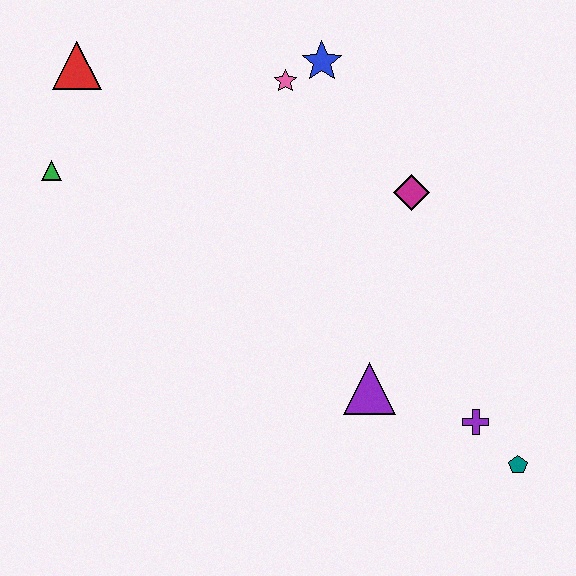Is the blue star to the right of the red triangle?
Yes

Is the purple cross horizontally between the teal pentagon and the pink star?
Yes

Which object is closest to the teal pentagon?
The purple cross is closest to the teal pentagon.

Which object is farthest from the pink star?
The teal pentagon is farthest from the pink star.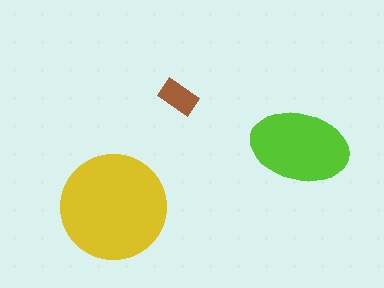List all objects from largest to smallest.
The yellow circle, the lime ellipse, the brown rectangle.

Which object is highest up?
The brown rectangle is topmost.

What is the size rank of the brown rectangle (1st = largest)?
3rd.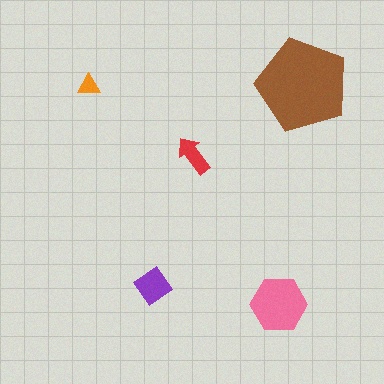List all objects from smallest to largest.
The orange triangle, the red arrow, the purple diamond, the pink hexagon, the brown pentagon.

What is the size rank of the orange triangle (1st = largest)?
5th.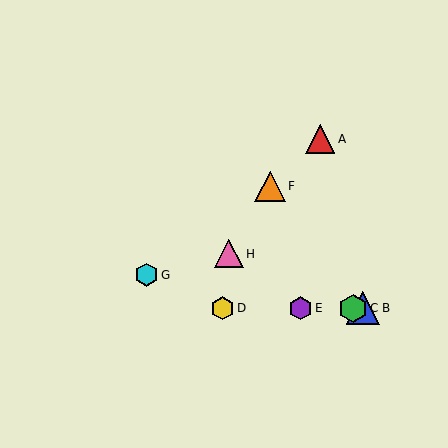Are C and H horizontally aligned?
No, C is at y≈308 and H is at y≈254.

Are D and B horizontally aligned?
Yes, both are at y≈308.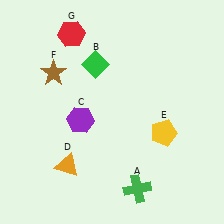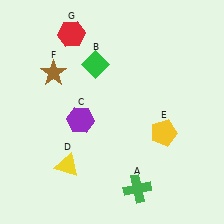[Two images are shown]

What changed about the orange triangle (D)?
In Image 1, D is orange. In Image 2, it changed to yellow.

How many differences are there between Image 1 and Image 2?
There is 1 difference between the two images.